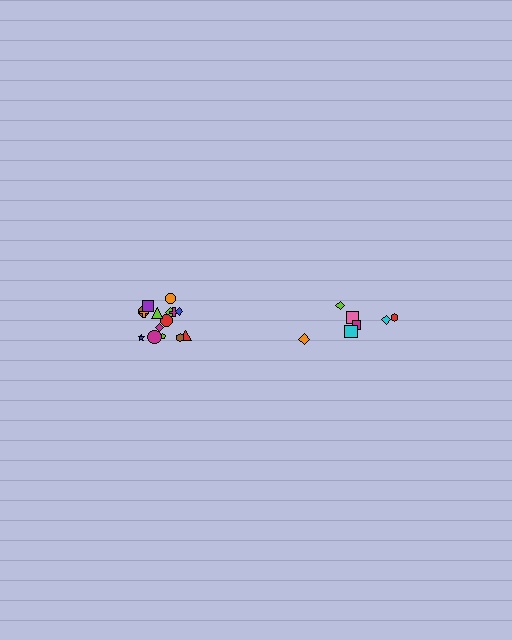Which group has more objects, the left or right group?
The left group.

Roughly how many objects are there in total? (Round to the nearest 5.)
Roughly 20 objects in total.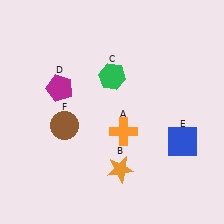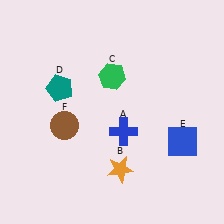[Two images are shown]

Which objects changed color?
A changed from orange to blue. D changed from magenta to teal.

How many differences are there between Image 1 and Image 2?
There are 2 differences between the two images.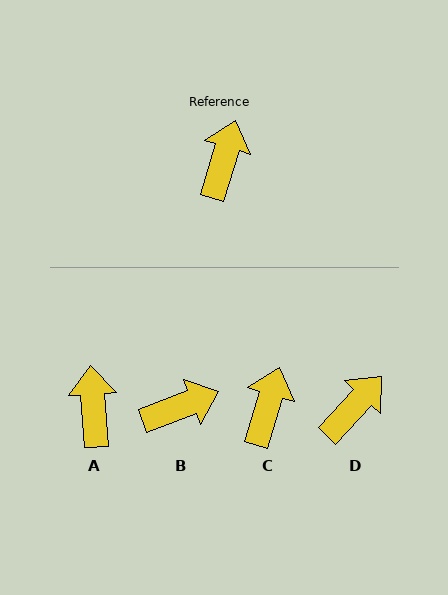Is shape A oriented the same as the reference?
No, it is off by about 21 degrees.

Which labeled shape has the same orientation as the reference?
C.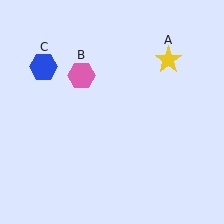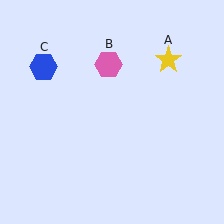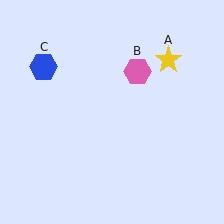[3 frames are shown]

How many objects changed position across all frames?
1 object changed position: pink hexagon (object B).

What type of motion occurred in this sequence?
The pink hexagon (object B) rotated clockwise around the center of the scene.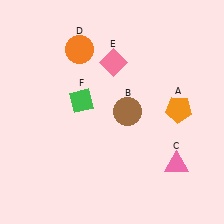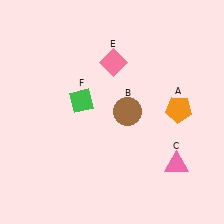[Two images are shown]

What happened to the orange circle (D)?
The orange circle (D) was removed in Image 2. It was in the top-left area of Image 1.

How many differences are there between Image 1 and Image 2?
There is 1 difference between the two images.